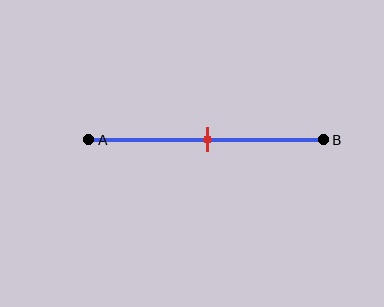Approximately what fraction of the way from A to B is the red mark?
The red mark is approximately 50% of the way from A to B.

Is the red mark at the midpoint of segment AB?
Yes, the mark is approximately at the midpoint.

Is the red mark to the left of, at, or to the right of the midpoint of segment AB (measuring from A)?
The red mark is approximately at the midpoint of segment AB.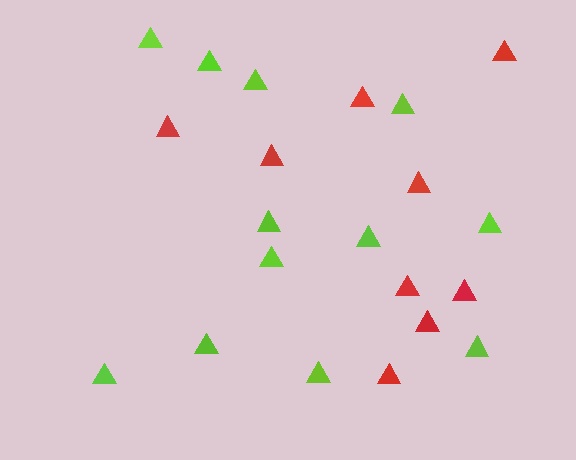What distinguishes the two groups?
There are 2 groups: one group of red triangles (9) and one group of lime triangles (12).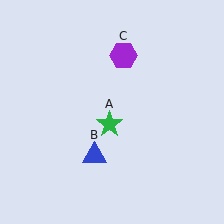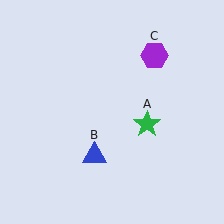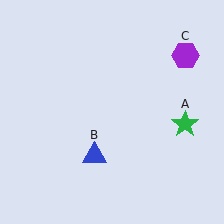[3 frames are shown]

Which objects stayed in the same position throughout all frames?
Blue triangle (object B) remained stationary.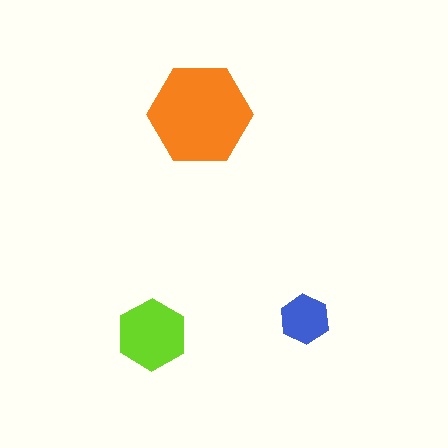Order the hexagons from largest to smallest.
the orange one, the lime one, the blue one.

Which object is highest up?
The orange hexagon is topmost.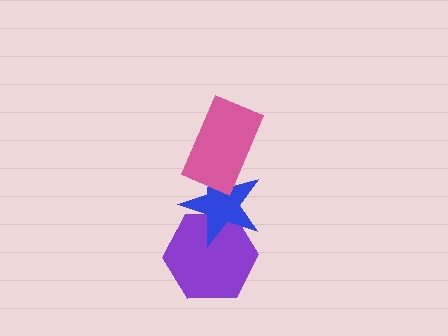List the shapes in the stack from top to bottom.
From top to bottom: the pink rectangle, the blue star, the purple hexagon.